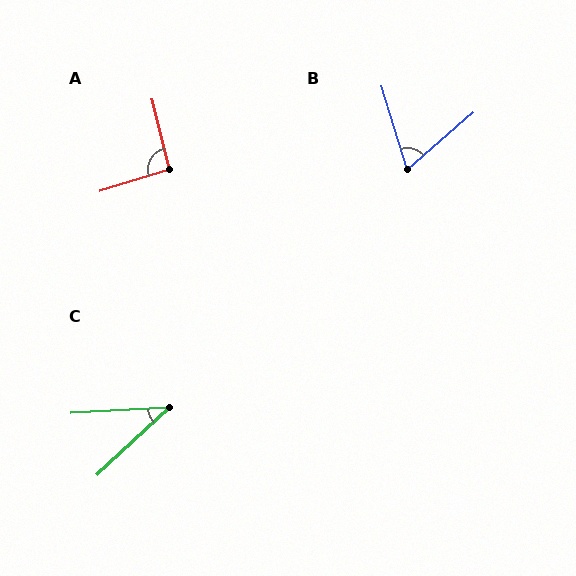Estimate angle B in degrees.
Approximately 67 degrees.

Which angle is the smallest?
C, at approximately 40 degrees.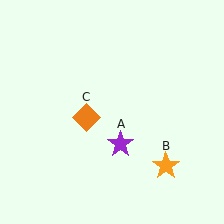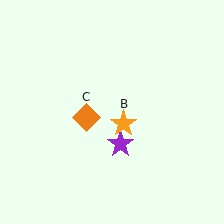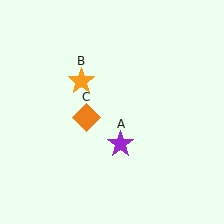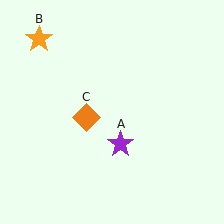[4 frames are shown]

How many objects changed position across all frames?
1 object changed position: orange star (object B).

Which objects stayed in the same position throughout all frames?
Purple star (object A) and orange diamond (object C) remained stationary.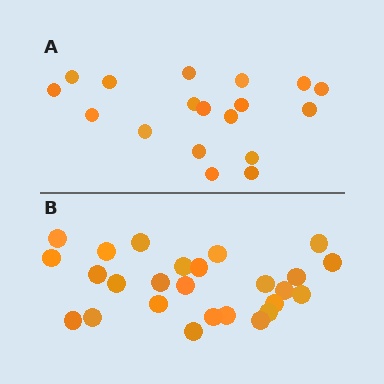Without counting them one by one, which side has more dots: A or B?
Region B (the bottom region) has more dots.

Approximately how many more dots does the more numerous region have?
Region B has roughly 8 or so more dots than region A.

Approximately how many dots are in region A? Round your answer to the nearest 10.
About 20 dots. (The exact count is 18, which rounds to 20.)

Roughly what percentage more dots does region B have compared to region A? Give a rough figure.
About 45% more.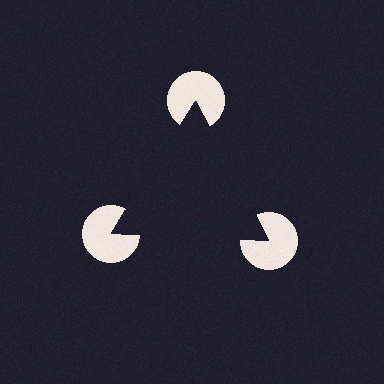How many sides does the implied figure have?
3 sides.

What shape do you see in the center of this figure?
An illusory triangle — its edges are inferred from the aligned wedge cuts in the pac-man discs, not physically drawn.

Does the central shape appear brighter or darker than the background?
It typically appears slightly darker than the background, even though no actual brightness change is drawn.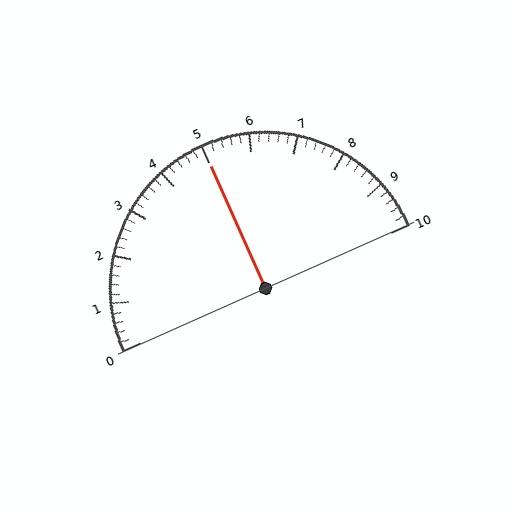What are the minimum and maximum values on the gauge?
The gauge ranges from 0 to 10.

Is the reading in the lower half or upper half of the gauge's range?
The reading is in the upper half of the range (0 to 10).